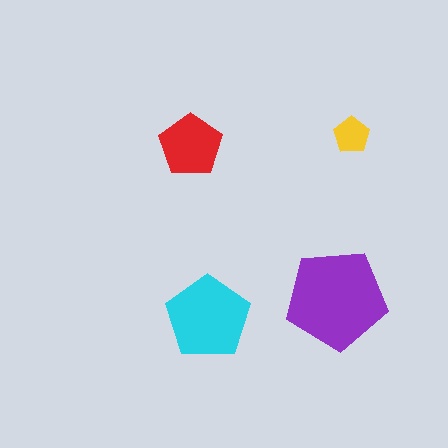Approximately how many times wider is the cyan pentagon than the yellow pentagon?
About 2.5 times wider.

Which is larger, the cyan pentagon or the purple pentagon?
The purple one.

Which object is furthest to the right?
The yellow pentagon is rightmost.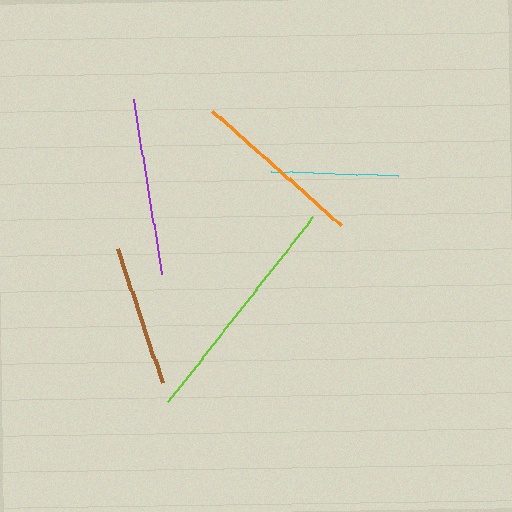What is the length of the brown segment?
The brown segment is approximately 142 pixels long.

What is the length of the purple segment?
The purple segment is approximately 178 pixels long.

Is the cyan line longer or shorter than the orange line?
The orange line is longer than the cyan line.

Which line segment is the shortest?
The cyan line is the shortest at approximately 127 pixels.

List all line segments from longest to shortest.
From longest to shortest: lime, purple, orange, brown, cyan.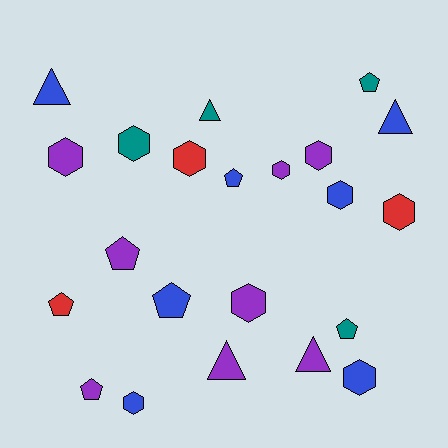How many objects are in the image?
There are 22 objects.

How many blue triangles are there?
There are 2 blue triangles.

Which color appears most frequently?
Purple, with 8 objects.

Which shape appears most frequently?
Hexagon, with 10 objects.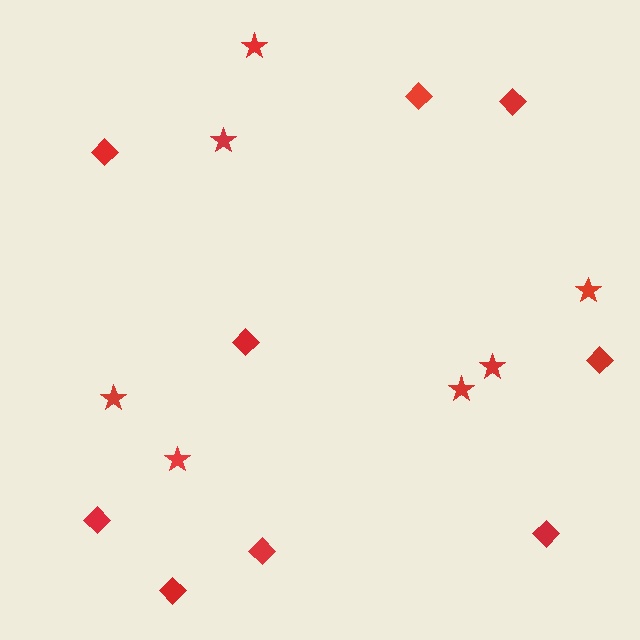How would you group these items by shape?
There are 2 groups: one group of diamonds (9) and one group of stars (7).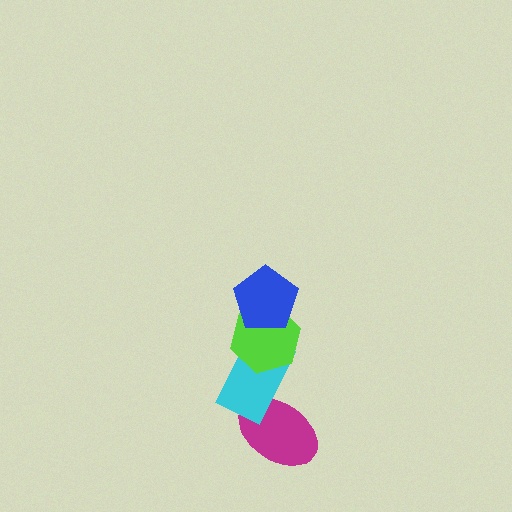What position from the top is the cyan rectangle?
The cyan rectangle is 3rd from the top.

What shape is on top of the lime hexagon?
The blue pentagon is on top of the lime hexagon.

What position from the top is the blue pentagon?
The blue pentagon is 1st from the top.